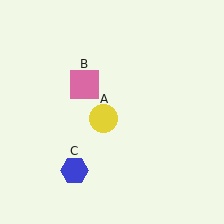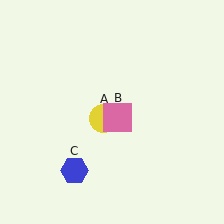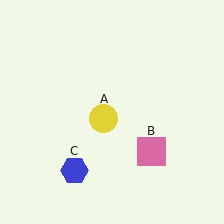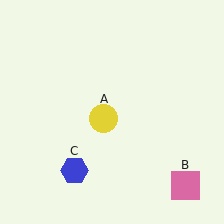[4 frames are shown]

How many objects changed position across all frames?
1 object changed position: pink square (object B).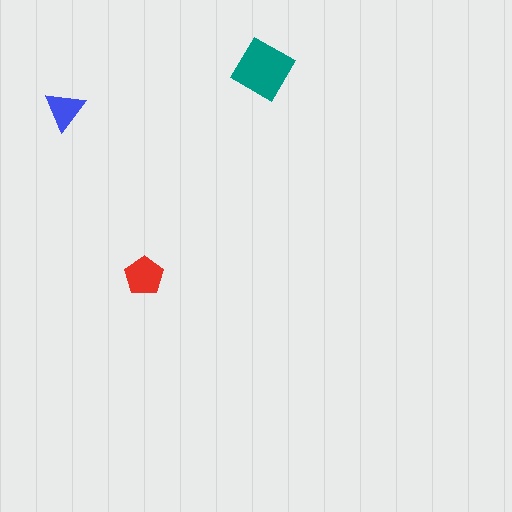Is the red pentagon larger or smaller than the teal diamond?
Smaller.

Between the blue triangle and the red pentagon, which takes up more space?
The red pentagon.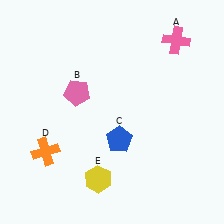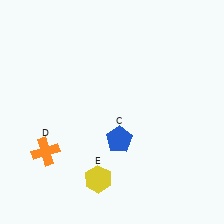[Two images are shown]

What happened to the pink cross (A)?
The pink cross (A) was removed in Image 2. It was in the top-right area of Image 1.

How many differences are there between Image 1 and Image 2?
There are 2 differences between the two images.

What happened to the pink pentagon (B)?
The pink pentagon (B) was removed in Image 2. It was in the top-left area of Image 1.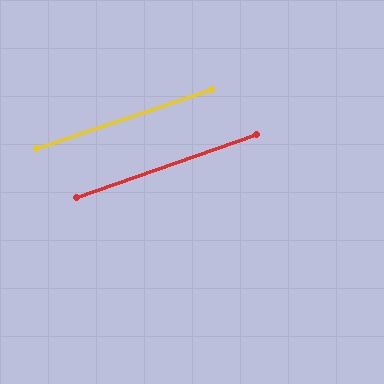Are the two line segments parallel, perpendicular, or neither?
Parallel — their directions differ by only 0.8°.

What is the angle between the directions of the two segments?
Approximately 1 degree.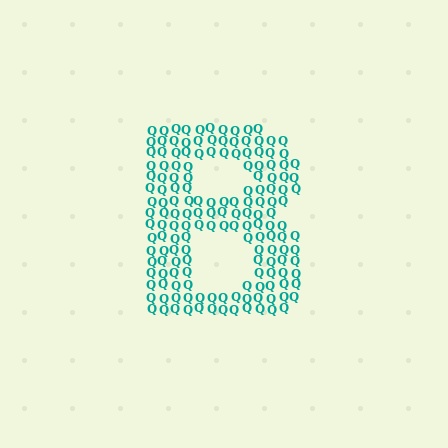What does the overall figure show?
The overall figure shows the letter B.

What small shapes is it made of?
It is made of small letter Q's.